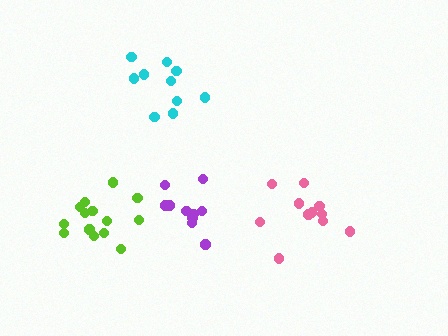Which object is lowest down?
The lime cluster is bottommost.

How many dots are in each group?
Group 1: 10 dots, Group 2: 11 dots, Group 3: 11 dots, Group 4: 14 dots (46 total).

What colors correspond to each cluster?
The clusters are colored: cyan, purple, pink, lime.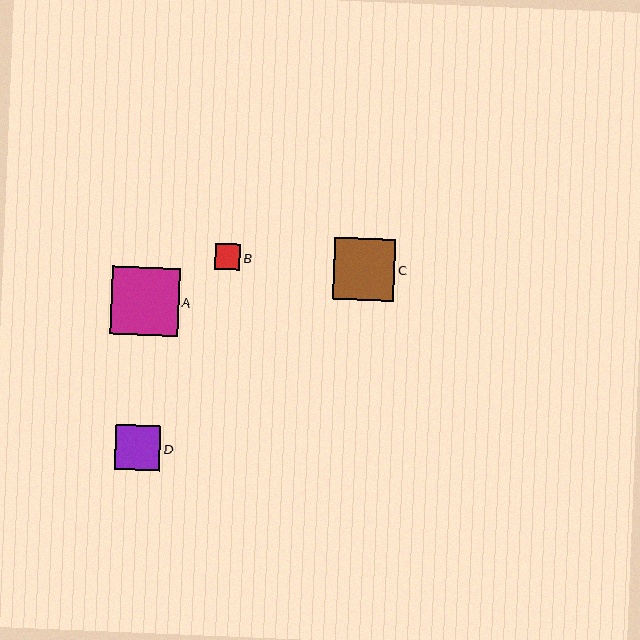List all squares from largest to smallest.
From largest to smallest: A, C, D, B.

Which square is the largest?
Square A is the largest with a size of approximately 67 pixels.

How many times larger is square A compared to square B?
Square A is approximately 2.6 times the size of square B.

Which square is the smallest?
Square B is the smallest with a size of approximately 26 pixels.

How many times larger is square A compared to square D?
Square A is approximately 1.5 times the size of square D.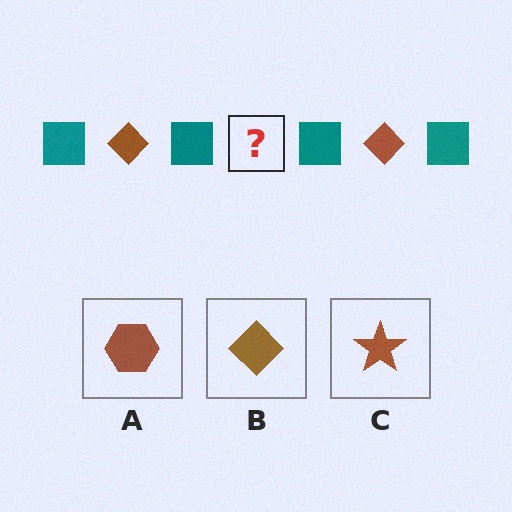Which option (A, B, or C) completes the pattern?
B.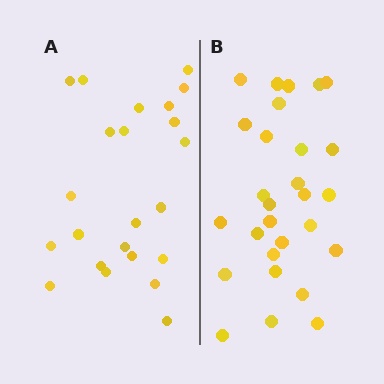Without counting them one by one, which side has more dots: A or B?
Region B (the right region) has more dots.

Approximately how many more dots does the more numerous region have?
Region B has about 5 more dots than region A.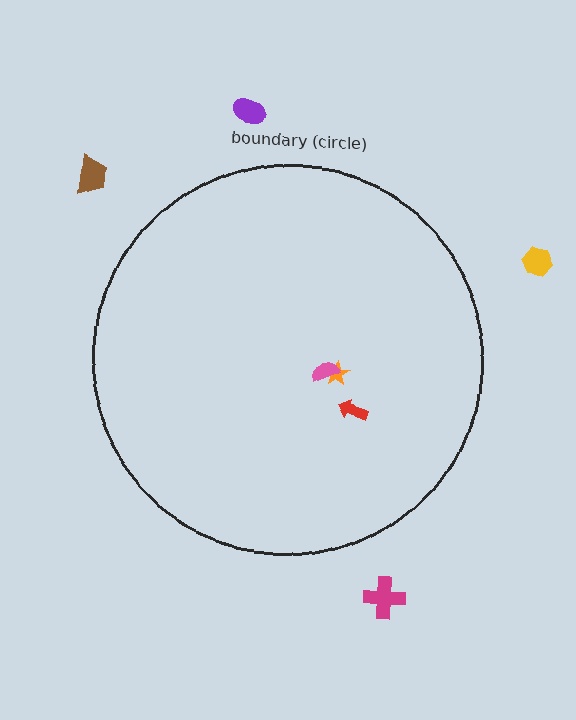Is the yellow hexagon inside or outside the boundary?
Outside.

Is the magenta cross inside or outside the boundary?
Outside.